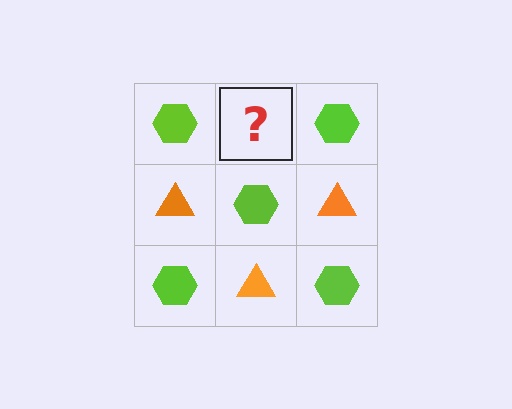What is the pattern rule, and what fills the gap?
The rule is that it alternates lime hexagon and orange triangle in a checkerboard pattern. The gap should be filled with an orange triangle.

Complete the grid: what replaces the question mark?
The question mark should be replaced with an orange triangle.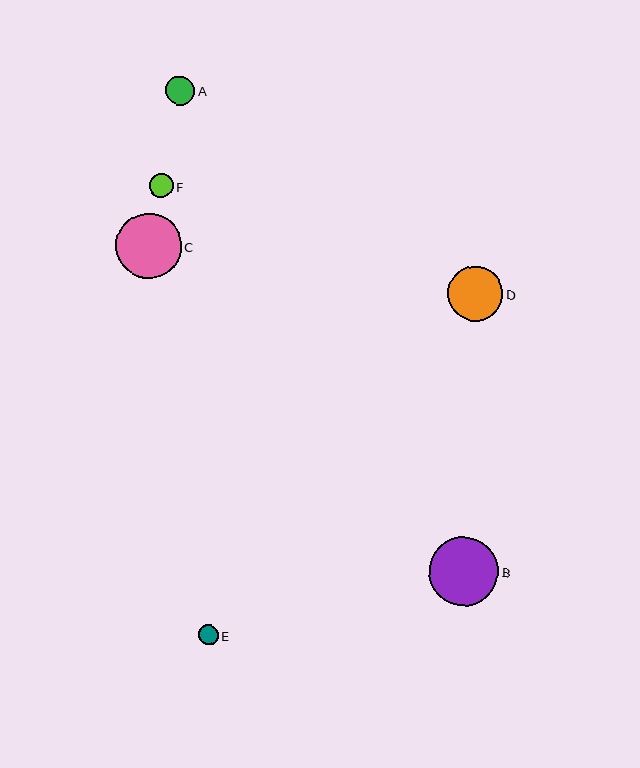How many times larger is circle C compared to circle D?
Circle C is approximately 1.2 times the size of circle D.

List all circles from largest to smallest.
From largest to smallest: B, C, D, A, F, E.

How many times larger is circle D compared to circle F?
Circle D is approximately 2.3 times the size of circle F.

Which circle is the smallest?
Circle E is the smallest with a size of approximately 20 pixels.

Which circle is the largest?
Circle B is the largest with a size of approximately 69 pixels.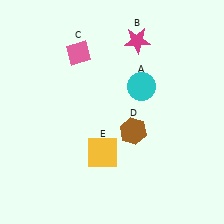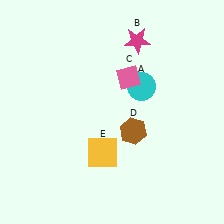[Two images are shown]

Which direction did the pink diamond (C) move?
The pink diamond (C) moved right.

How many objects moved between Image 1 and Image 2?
1 object moved between the two images.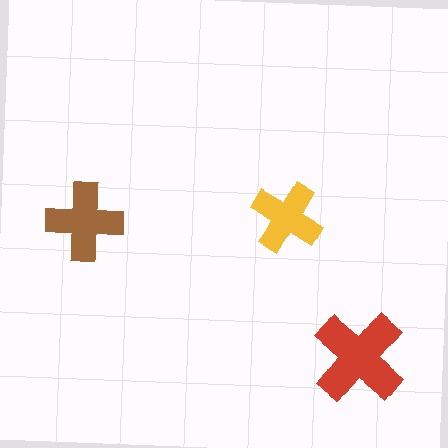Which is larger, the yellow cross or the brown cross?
The brown one.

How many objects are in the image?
There are 3 objects in the image.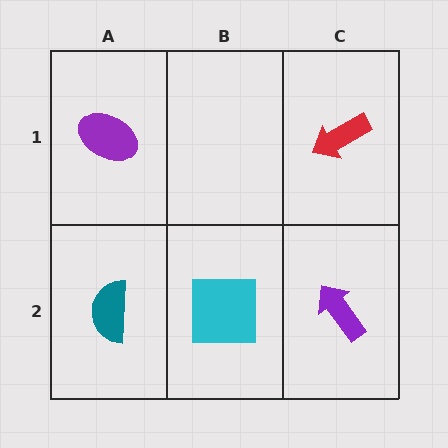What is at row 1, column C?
A red arrow.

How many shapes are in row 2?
3 shapes.